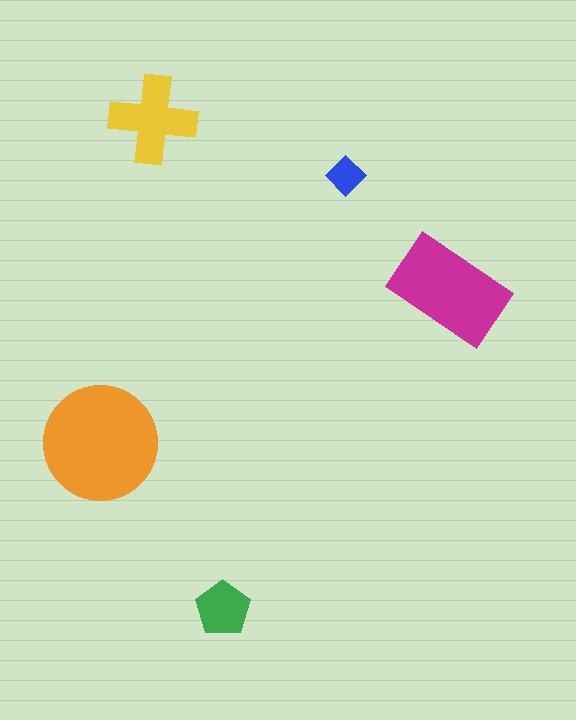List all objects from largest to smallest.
The orange circle, the magenta rectangle, the yellow cross, the green pentagon, the blue diamond.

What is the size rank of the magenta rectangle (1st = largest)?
2nd.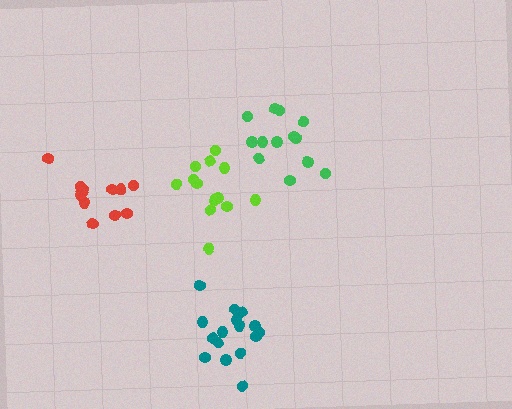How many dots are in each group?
Group 1: 16 dots, Group 2: 13 dots, Group 3: 13 dots, Group 4: 11 dots (53 total).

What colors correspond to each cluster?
The clusters are colored: teal, green, lime, red.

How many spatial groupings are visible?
There are 4 spatial groupings.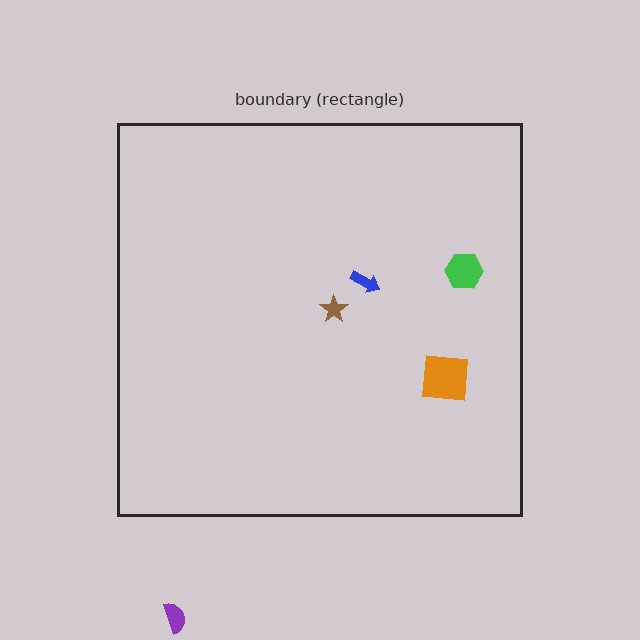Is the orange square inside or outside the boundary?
Inside.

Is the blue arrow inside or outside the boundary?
Inside.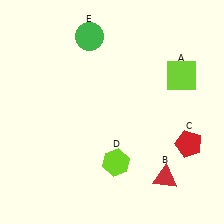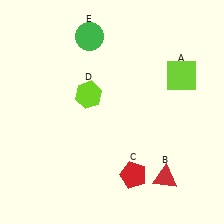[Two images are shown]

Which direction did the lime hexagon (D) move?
The lime hexagon (D) moved up.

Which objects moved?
The objects that moved are: the red pentagon (C), the lime hexagon (D).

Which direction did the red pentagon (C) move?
The red pentagon (C) moved left.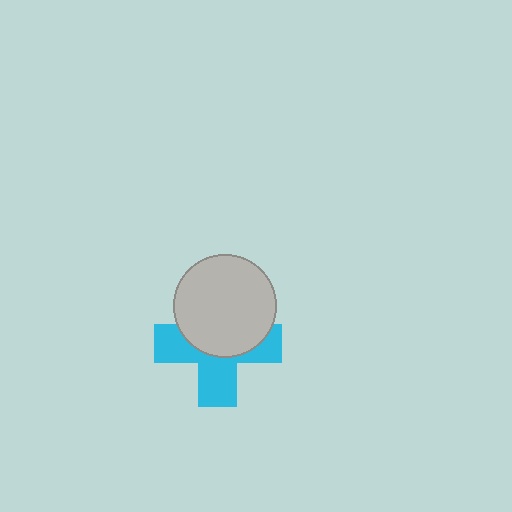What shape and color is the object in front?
The object in front is a light gray circle.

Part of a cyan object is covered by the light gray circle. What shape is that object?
It is a cross.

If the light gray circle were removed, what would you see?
You would see the complete cyan cross.